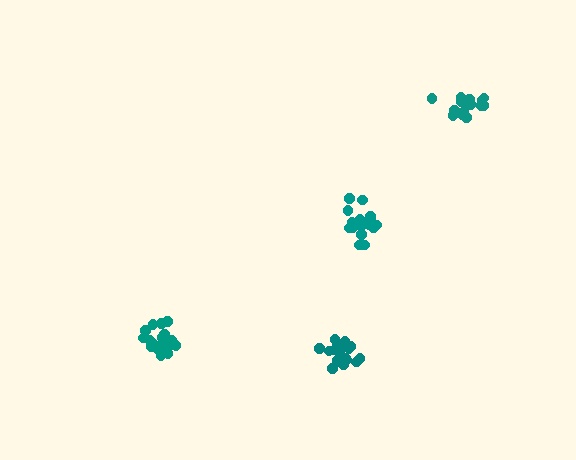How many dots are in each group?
Group 1: 18 dots, Group 2: 20 dots, Group 3: 16 dots, Group 4: 17 dots (71 total).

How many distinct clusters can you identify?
There are 4 distinct clusters.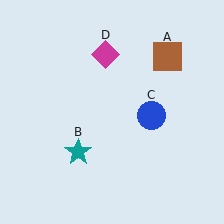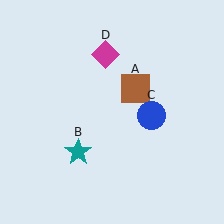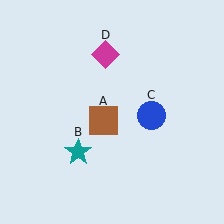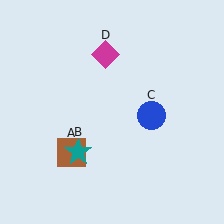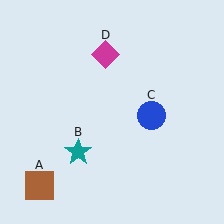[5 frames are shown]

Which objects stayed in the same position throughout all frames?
Teal star (object B) and blue circle (object C) and magenta diamond (object D) remained stationary.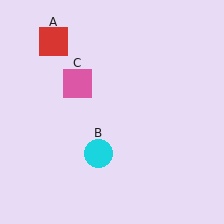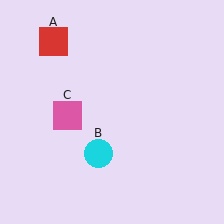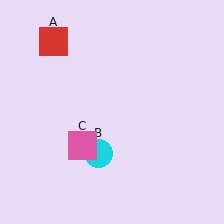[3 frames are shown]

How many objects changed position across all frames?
1 object changed position: pink square (object C).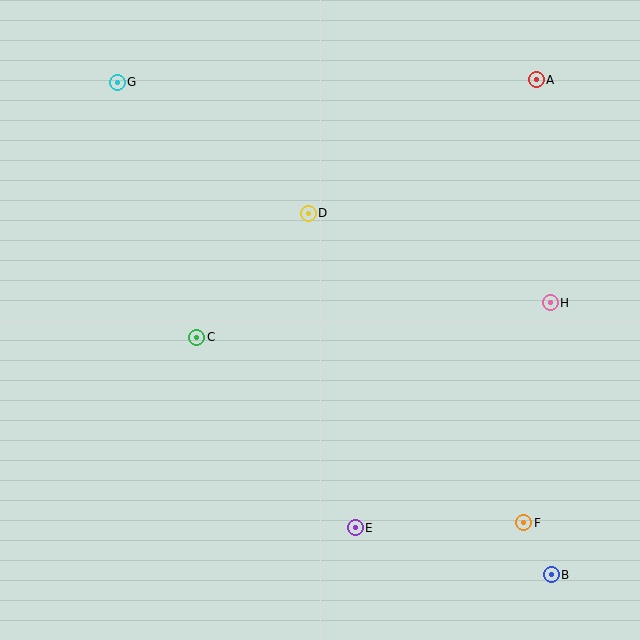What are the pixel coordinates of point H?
Point H is at (550, 303).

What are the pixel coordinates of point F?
Point F is at (524, 523).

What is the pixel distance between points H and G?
The distance between H and G is 486 pixels.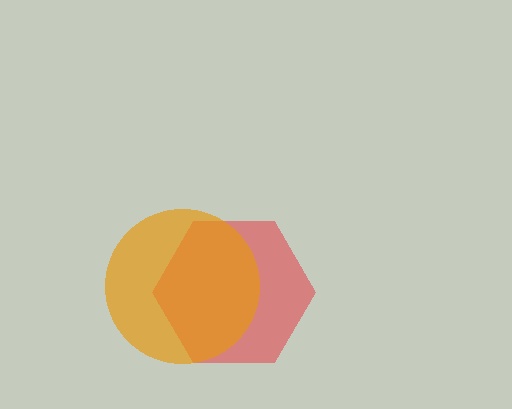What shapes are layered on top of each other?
The layered shapes are: a red hexagon, an orange circle.